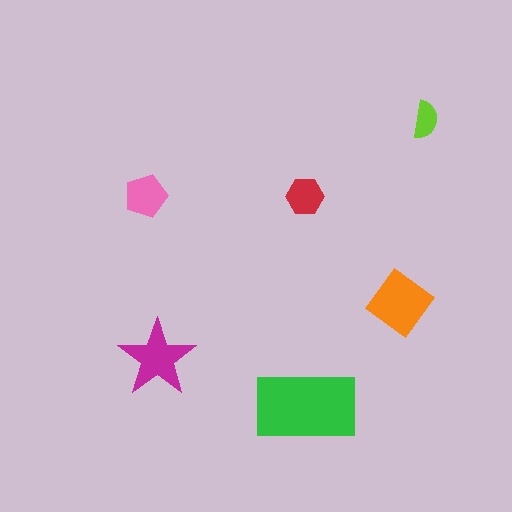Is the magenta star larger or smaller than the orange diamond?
Smaller.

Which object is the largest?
The green rectangle.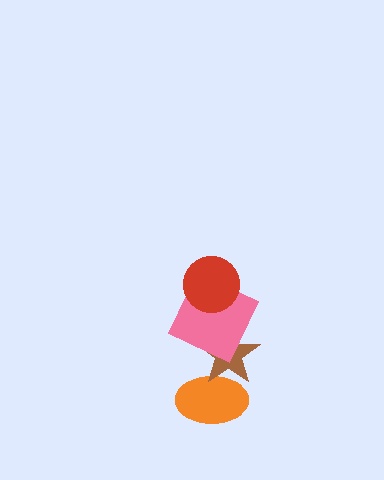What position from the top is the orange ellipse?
The orange ellipse is 4th from the top.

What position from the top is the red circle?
The red circle is 1st from the top.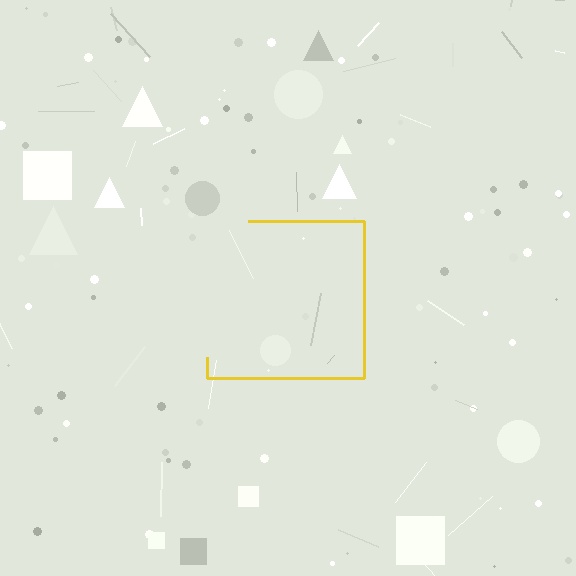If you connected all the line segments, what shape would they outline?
They would outline a square.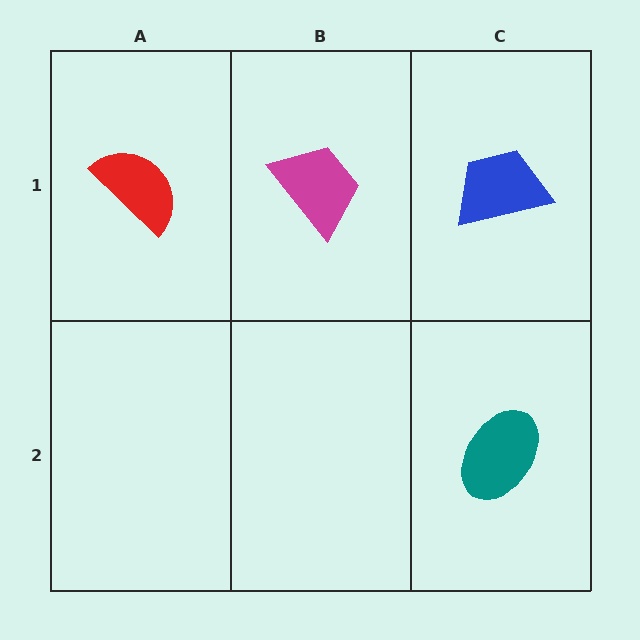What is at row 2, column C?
A teal ellipse.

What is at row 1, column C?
A blue trapezoid.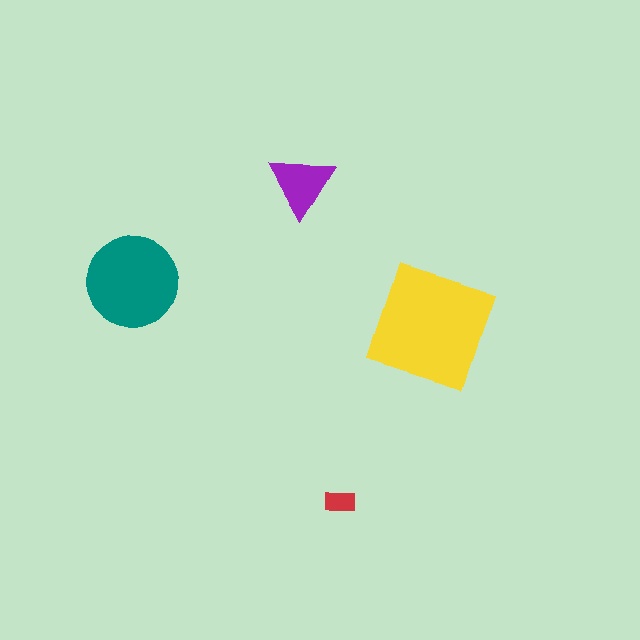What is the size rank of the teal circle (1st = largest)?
2nd.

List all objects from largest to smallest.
The yellow square, the teal circle, the purple triangle, the red rectangle.